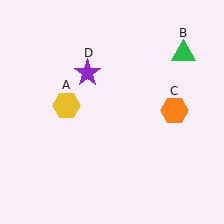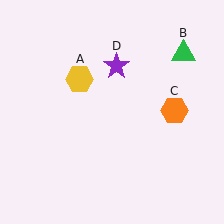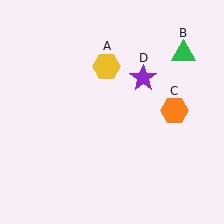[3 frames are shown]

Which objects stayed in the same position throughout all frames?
Green triangle (object B) and orange hexagon (object C) remained stationary.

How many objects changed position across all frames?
2 objects changed position: yellow hexagon (object A), purple star (object D).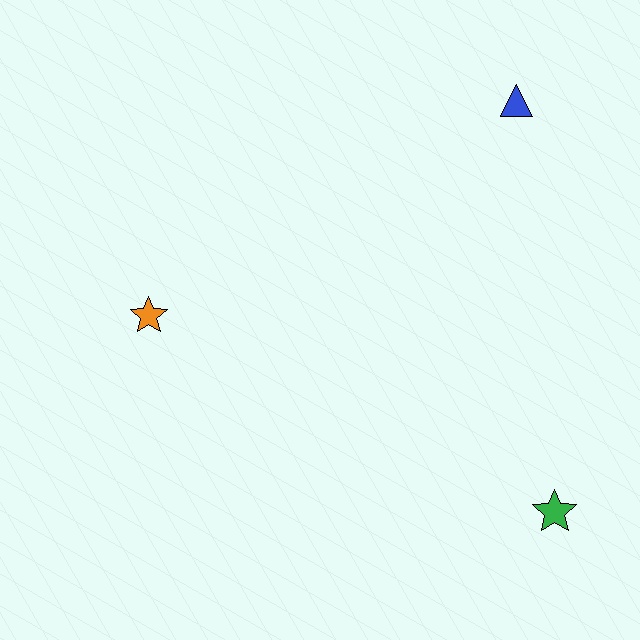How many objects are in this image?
There are 3 objects.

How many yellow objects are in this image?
There are no yellow objects.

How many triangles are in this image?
There is 1 triangle.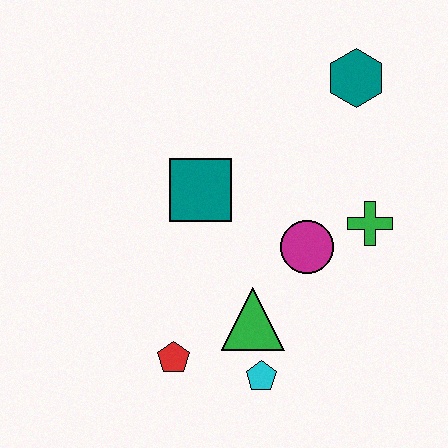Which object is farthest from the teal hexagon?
The red pentagon is farthest from the teal hexagon.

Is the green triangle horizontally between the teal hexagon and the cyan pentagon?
No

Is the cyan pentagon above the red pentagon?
No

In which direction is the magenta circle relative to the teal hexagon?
The magenta circle is below the teal hexagon.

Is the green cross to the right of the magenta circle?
Yes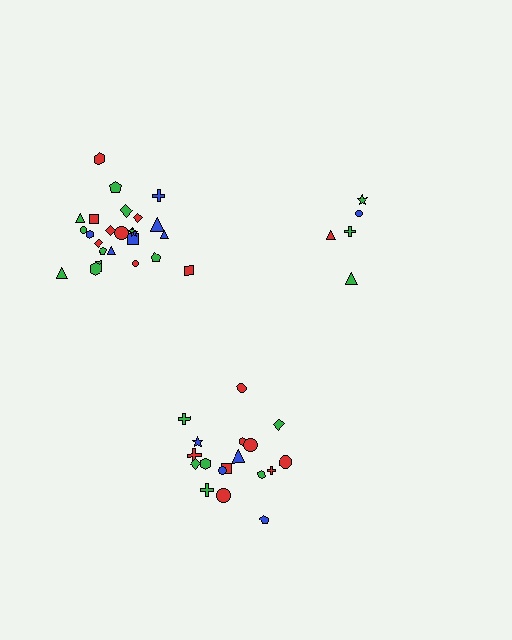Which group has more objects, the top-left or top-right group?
The top-left group.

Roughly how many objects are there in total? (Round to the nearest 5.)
Roughly 50 objects in total.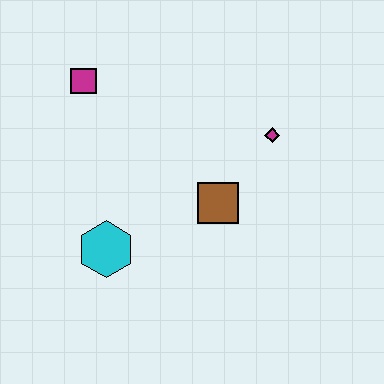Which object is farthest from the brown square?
The magenta square is farthest from the brown square.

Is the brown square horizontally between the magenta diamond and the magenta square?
Yes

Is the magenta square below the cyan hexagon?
No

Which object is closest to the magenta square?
The cyan hexagon is closest to the magenta square.